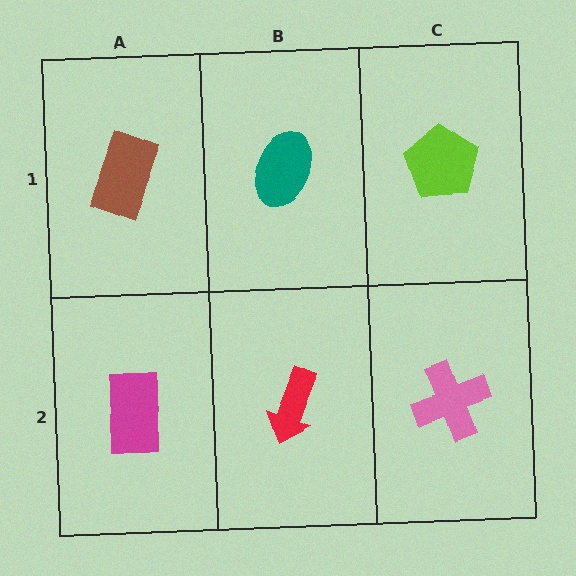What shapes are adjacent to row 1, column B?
A red arrow (row 2, column B), a brown rectangle (row 1, column A), a lime pentagon (row 1, column C).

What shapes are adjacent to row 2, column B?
A teal ellipse (row 1, column B), a magenta rectangle (row 2, column A), a pink cross (row 2, column C).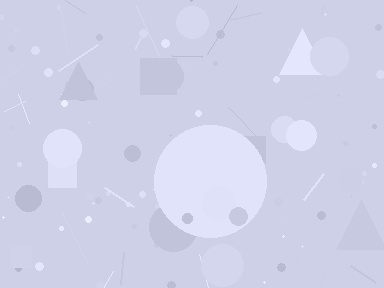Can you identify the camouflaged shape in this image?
The camouflaged shape is a circle.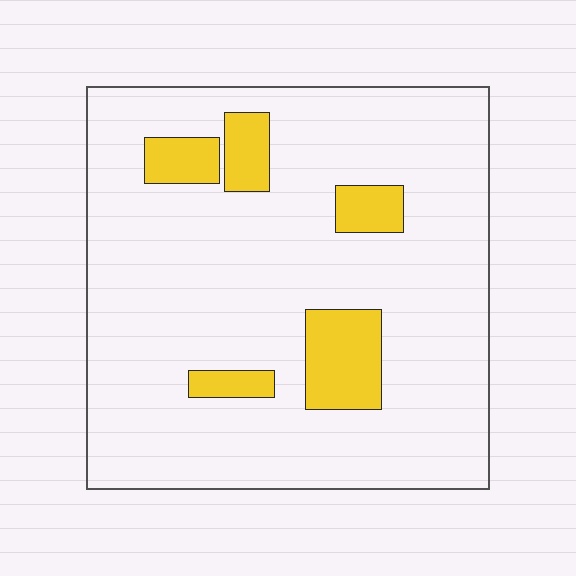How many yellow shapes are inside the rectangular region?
5.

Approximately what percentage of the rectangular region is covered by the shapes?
Approximately 15%.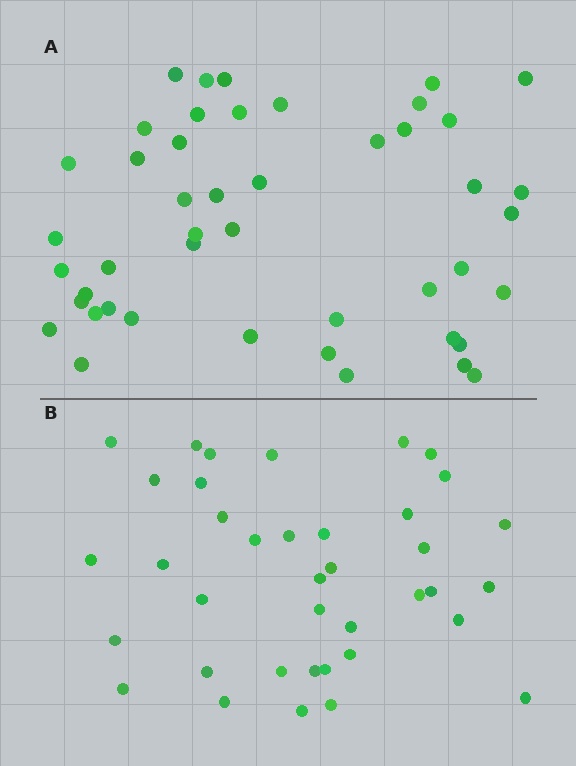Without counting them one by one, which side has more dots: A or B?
Region A (the top region) has more dots.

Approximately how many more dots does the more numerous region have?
Region A has roughly 8 or so more dots than region B.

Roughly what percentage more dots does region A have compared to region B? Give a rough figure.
About 20% more.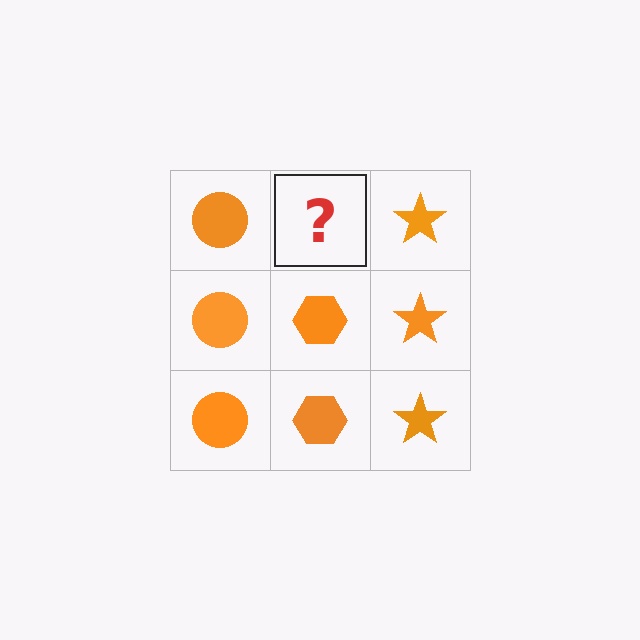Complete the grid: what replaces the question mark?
The question mark should be replaced with an orange hexagon.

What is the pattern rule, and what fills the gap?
The rule is that each column has a consistent shape. The gap should be filled with an orange hexagon.